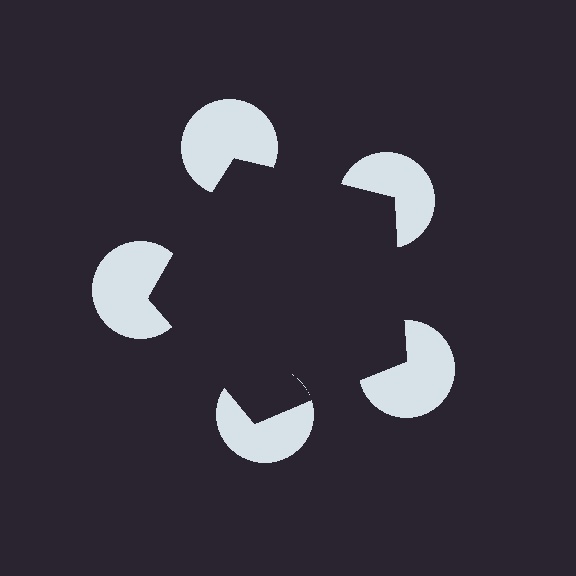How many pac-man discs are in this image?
There are 5 — one at each vertex of the illusory pentagon.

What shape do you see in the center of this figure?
An illusory pentagon — its edges are inferred from the aligned wedge cuts in the pac-man discs, not physically drawn.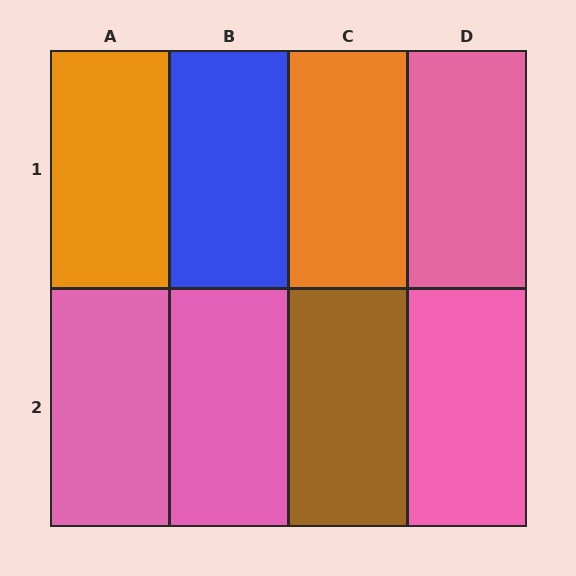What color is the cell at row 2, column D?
Pink.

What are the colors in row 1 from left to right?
Orange, blue, orange, pink.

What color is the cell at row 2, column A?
Pink.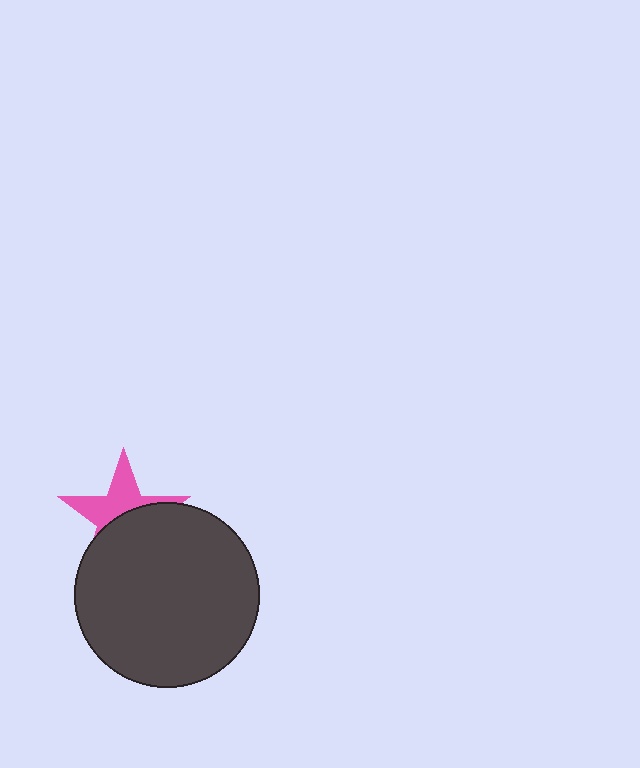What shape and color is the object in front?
The object in front is a dark gray circle.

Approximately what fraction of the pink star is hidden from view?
Roughly 53% of the pink star is hidden behind the dark gray circle.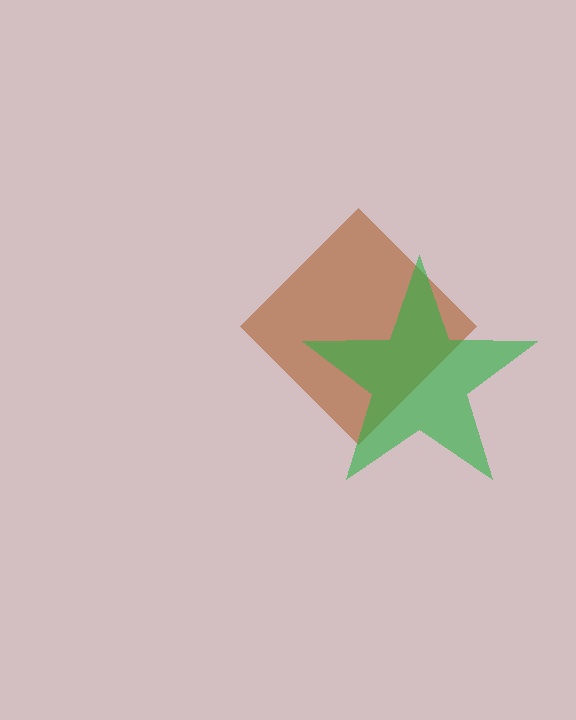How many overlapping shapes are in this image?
There are 2 overlapping shapes in the image.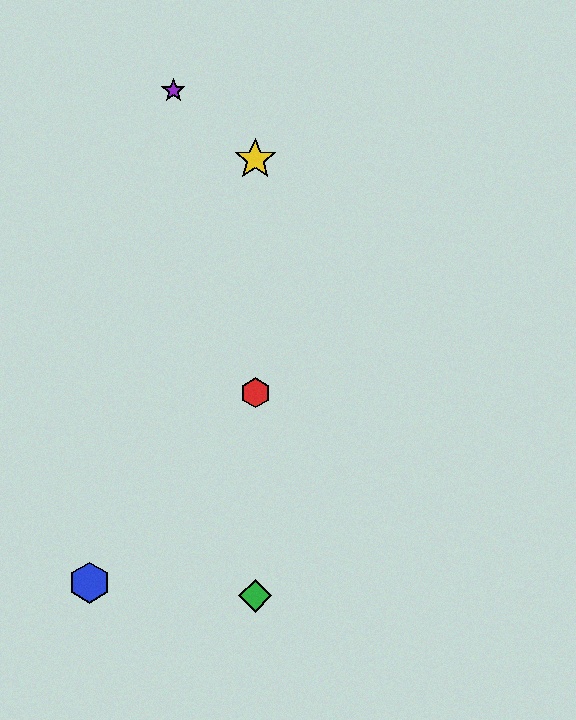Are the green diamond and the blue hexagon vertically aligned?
No, the green diamond is at x≈255 and the blue hexagon is at x≈89.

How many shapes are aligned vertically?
3 shapes (the red hexagon, the green diamond, the yellow star) are aligned vertically.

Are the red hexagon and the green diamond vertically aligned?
Yes, both are at x≈255.